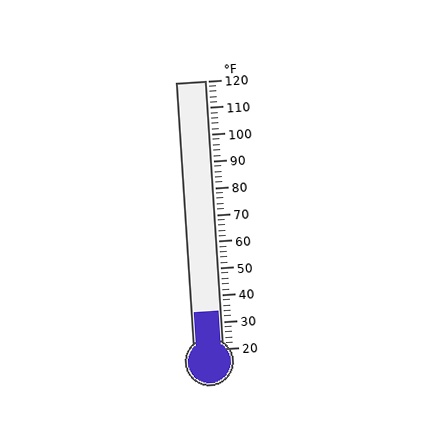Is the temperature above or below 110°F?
The temperature is below 110°F.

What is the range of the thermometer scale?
The thermometer scale ranges from 20°F to 120°F.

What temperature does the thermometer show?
The thermometer shows approximately 34°F.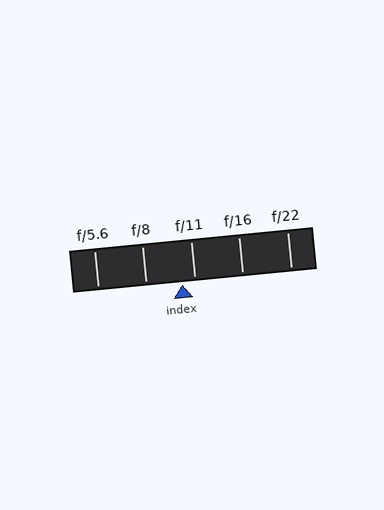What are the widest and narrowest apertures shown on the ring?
The widest aperture shown is f/5.6 and the narrowest is f/22.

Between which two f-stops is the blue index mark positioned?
The index mark is between f/8 and f/11.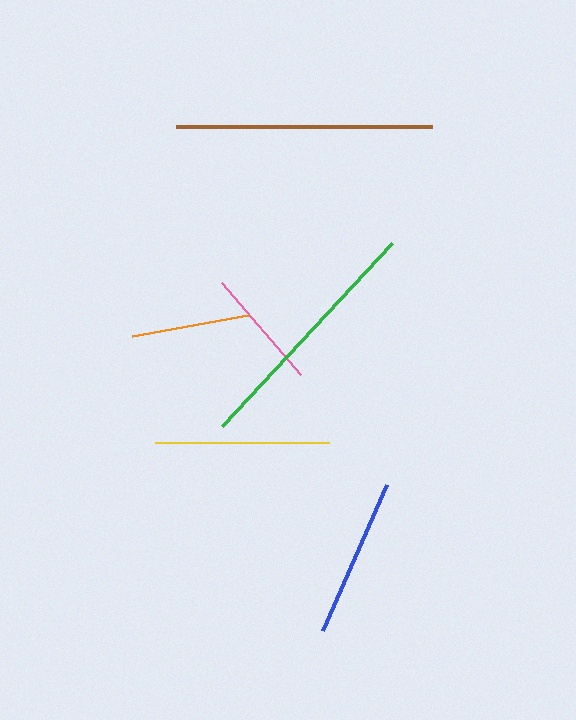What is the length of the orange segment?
The orange segment is approximately 118 pixels long.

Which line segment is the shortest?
The orange line is the shortest at approximately 118 pixels.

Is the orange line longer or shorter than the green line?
The green line is longer than the orange line.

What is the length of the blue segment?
The blue segment is approximately 159 pixels long.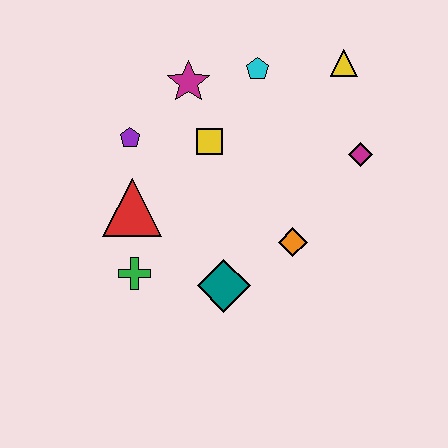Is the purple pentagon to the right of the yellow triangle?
No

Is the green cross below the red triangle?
Yes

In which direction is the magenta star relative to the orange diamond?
The magenta star is above the orange diamond.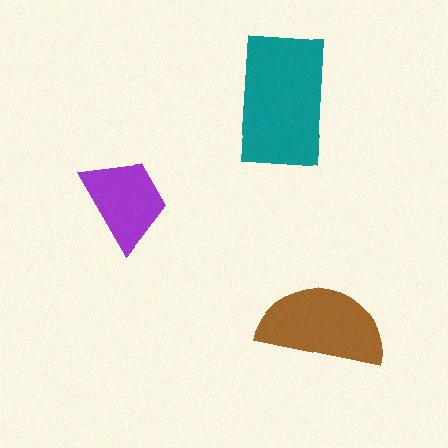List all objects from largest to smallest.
The teal rectangle, the brown semicircle, the purple trapezoid.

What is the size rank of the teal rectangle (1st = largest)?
1st.